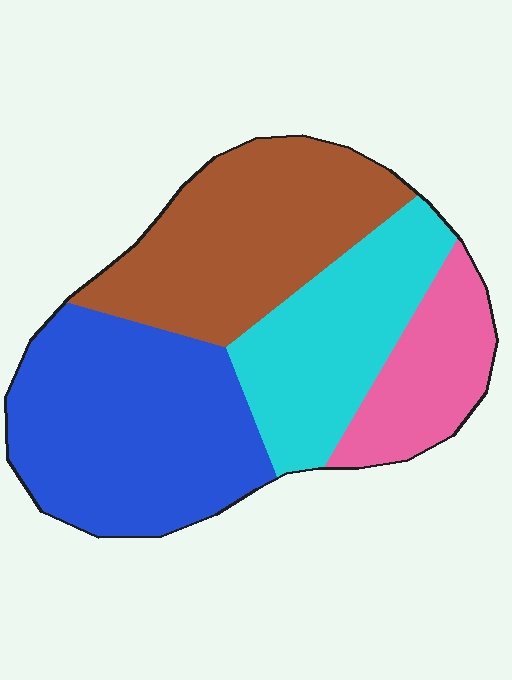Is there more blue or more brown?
Blue.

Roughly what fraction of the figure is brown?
Brown covers 29% of the figure.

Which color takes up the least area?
Pink, at roughly 15%.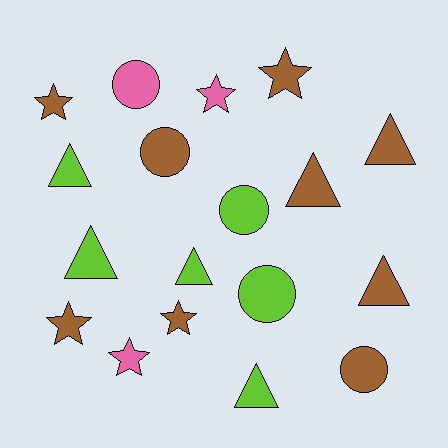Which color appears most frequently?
Brown, with 9 objects.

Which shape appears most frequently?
Triangle, with 7 objects.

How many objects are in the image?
There are 18 objects.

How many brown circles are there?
There are 2 brown circles.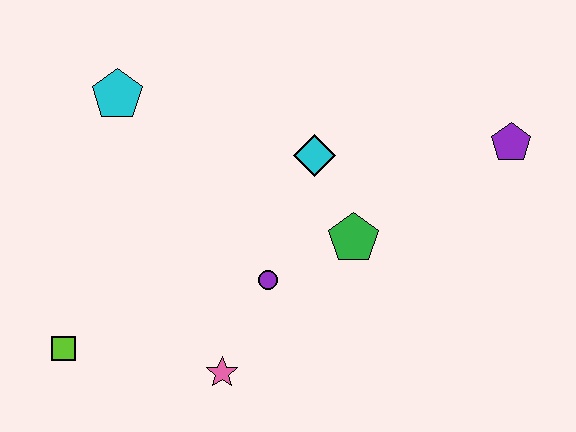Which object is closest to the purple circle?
The green pentagon is closest to the purple circle.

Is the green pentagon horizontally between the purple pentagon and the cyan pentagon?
Yes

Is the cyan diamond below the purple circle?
No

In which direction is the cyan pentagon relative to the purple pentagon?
The cyan pentagon is to the left of the purple pentagon.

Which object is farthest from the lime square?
The purple pentagon is farthest from the lime square.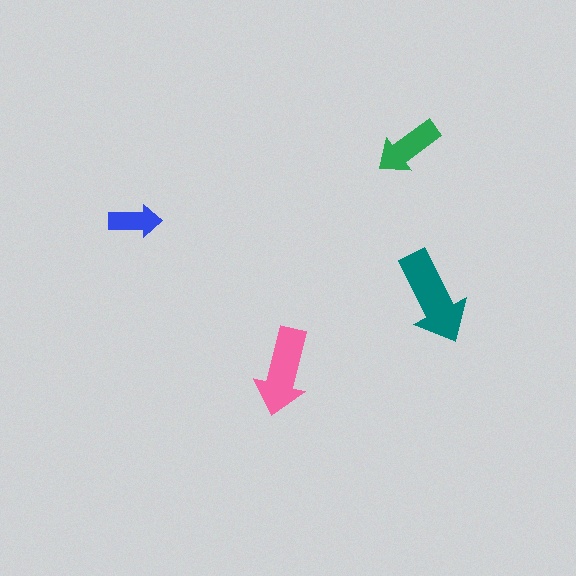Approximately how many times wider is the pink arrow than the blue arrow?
About 1.5 times wider.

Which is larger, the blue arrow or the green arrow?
The green one.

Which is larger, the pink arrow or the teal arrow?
The teal one.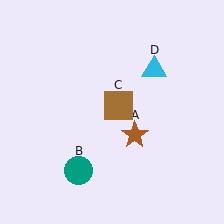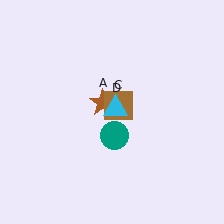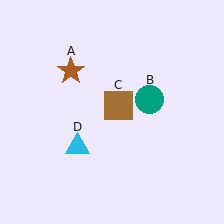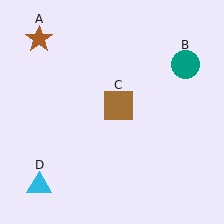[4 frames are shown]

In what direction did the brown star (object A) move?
The brown star (object A) moved up and to the left.